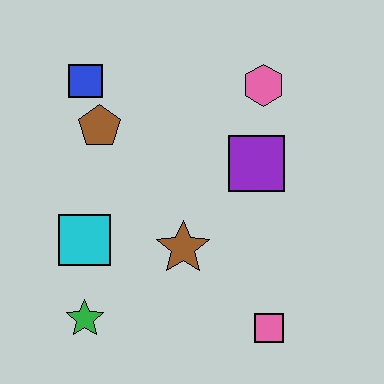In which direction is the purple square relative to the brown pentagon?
The purple square is to the right of the brown pentagon.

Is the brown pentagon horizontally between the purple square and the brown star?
No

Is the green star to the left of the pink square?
Yes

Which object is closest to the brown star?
The cyan square is closest to the brown star.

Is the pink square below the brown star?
Yes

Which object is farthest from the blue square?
The pink square is farthest from the blue square.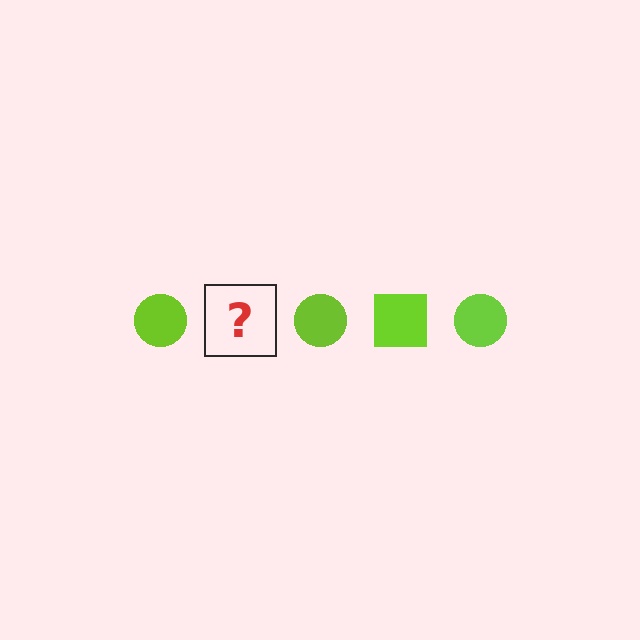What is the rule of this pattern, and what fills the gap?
The rule is that the pattern cycles through circle, square shapes in lime. The gap should be filled with a lime square.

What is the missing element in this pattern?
The missing element is a lime square.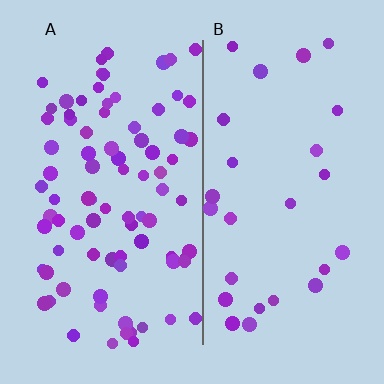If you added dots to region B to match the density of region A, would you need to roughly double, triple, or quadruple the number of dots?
Approximately triple.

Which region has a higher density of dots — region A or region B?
A (the left).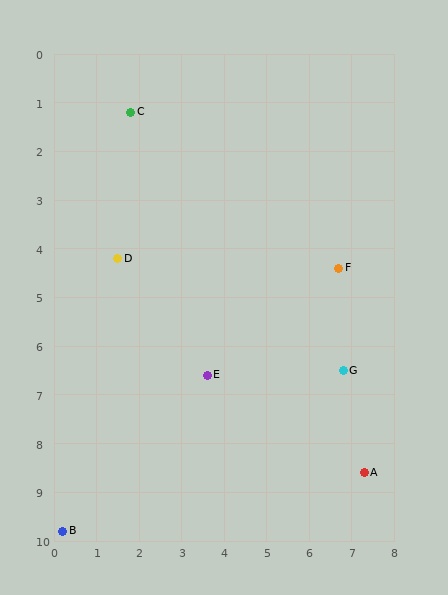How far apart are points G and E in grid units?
Points G and E are about 3.2 grid units apart.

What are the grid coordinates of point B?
Point B is at approximately (0.2, 9.8).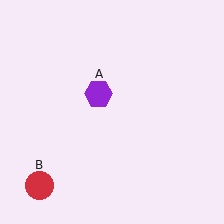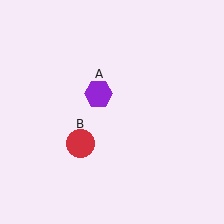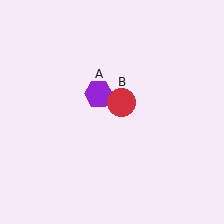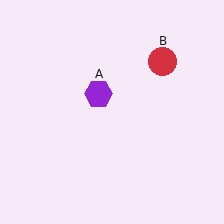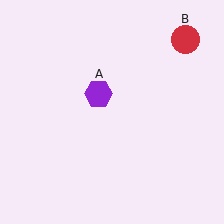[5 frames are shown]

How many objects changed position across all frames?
1 object changed position: red circle (object B).